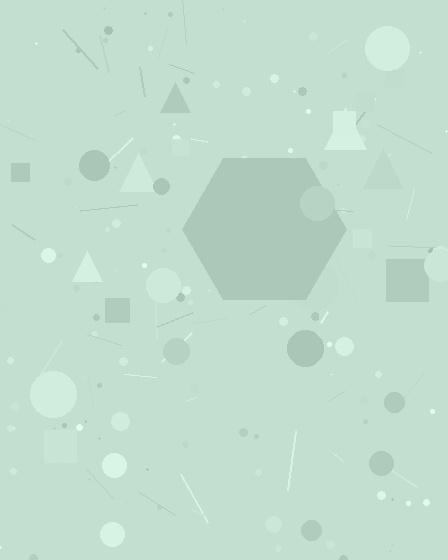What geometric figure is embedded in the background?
A hexagon is embedded in the background.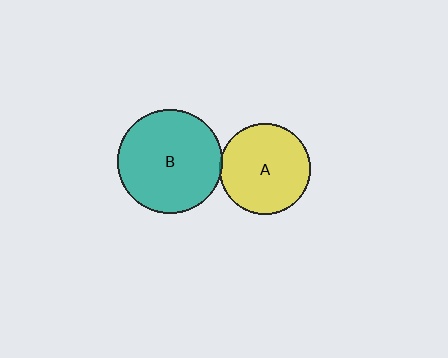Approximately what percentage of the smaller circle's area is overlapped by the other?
Approximately 5%.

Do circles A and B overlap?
Yes.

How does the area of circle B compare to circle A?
Approximately 1.3 times.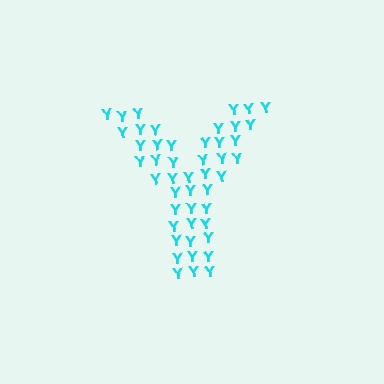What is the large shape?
The large shape is the letter Y.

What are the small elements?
The small elements are letter Y's.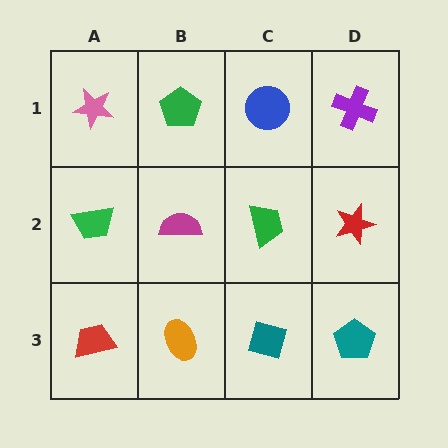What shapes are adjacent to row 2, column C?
A blue circle (row 1, column C), a teal diamond (row 3, column C), a magenta semicircle (row 2, column B), a red star (row 2, column D).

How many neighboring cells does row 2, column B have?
4.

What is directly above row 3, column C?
A green trapezoid.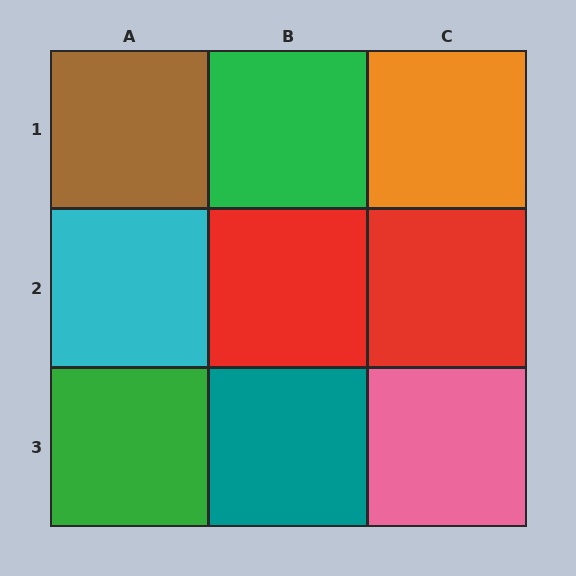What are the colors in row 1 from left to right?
Brown, green, orange.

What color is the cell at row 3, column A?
Green.